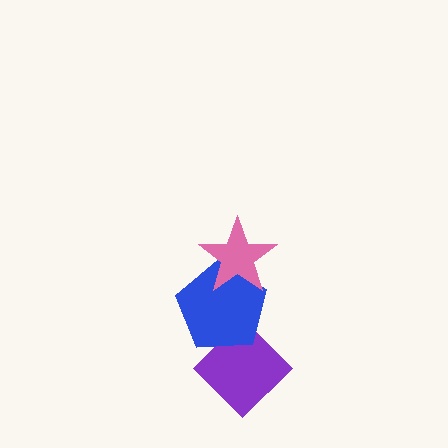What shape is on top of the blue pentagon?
The pink star is on top of the blue pentagon.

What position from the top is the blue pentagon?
The blue pentagon is 2nd from the top.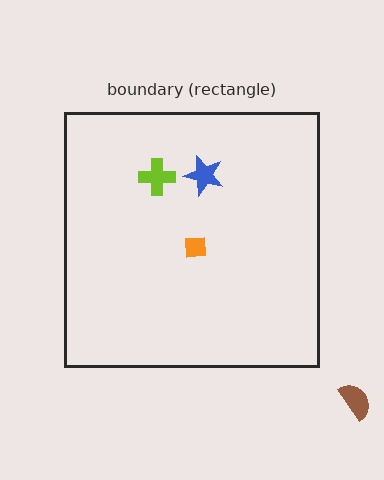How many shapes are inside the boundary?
3 inside, 1 outside.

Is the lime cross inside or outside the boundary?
Inside.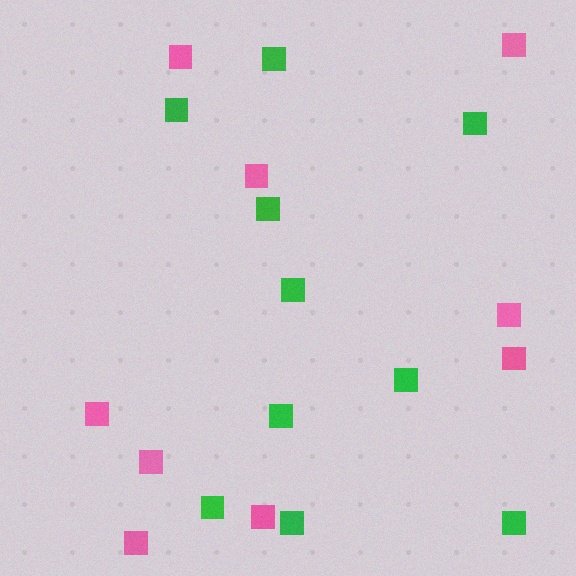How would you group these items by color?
There are 2 groups: one group of pink squares (9) and one group of green squares (10).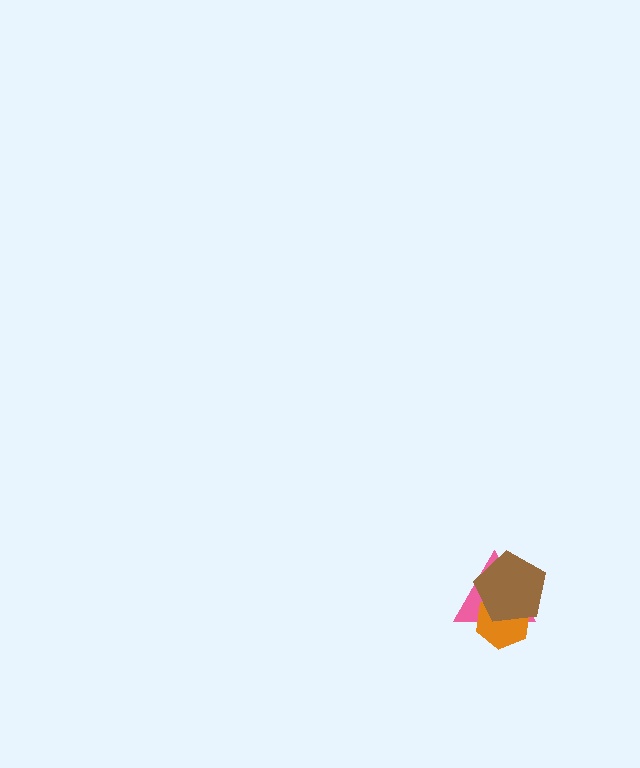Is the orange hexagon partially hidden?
Yes, it is partially covered by another shape.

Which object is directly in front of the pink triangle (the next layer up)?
The orange hexagon is directly in front of the pink triangle.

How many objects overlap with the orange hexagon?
2 objects overlap with the orange hexagon.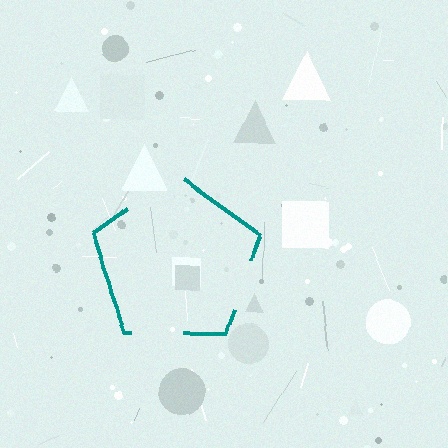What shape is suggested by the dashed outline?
The dashed outline suggests a pentagon.